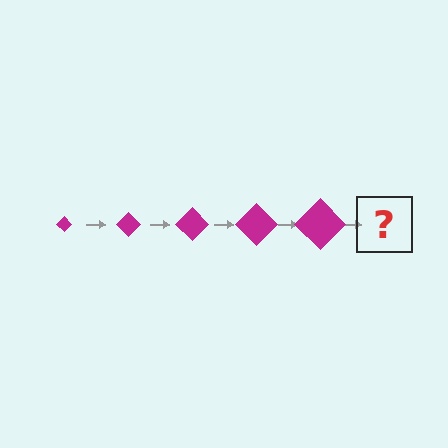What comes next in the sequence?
The next element should be a magenta diamond, larger than the previous one.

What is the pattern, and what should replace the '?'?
The pattern is that the diamond gets progressively larger each step. The '?' should be a magenta diamond, larger than the previous one.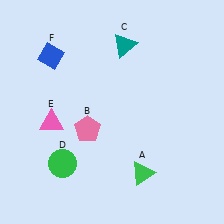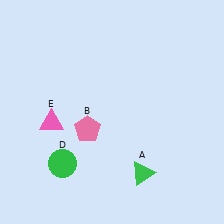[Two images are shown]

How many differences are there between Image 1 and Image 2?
There are 2 differences between the two images.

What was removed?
The teal triangle (C), the blue diamond (F) were removed in Image 2.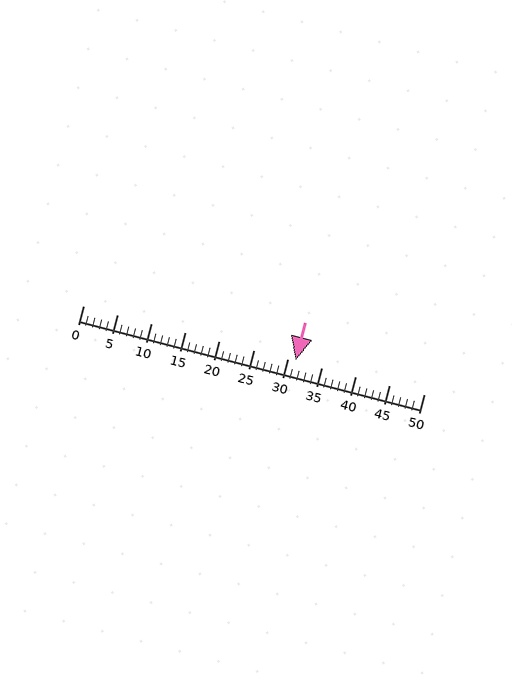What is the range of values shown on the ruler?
The ruler shows values from 0 to 50.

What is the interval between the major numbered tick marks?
The major tick marks are spaced 5 units apart.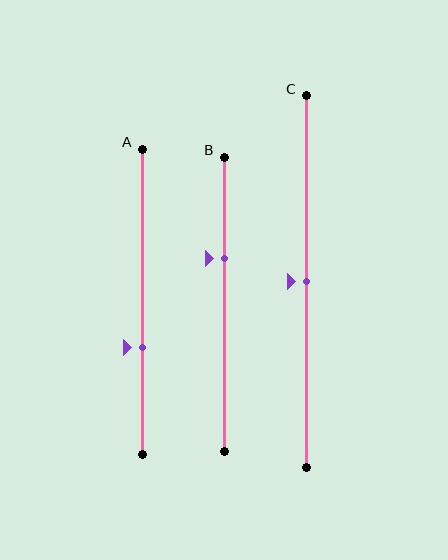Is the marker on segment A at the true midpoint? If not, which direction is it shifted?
No, the marker on segment A is shifted downward by about 15% of the segment length.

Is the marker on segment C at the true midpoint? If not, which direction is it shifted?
Yes, the marker on segment C is at the true midpoint.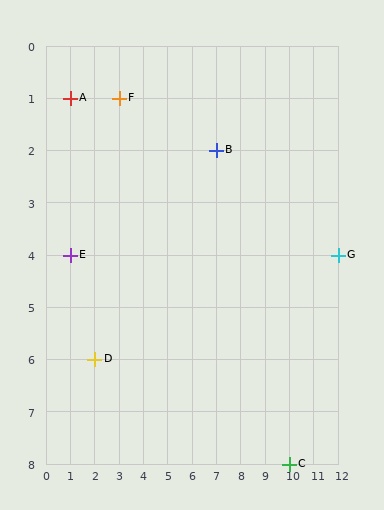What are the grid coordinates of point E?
Point E is at grid coordinates (1, 4).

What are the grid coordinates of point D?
Point D is at grid coordinates (2, 6).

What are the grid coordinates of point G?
Point G is at grid coordinates (12, 4).